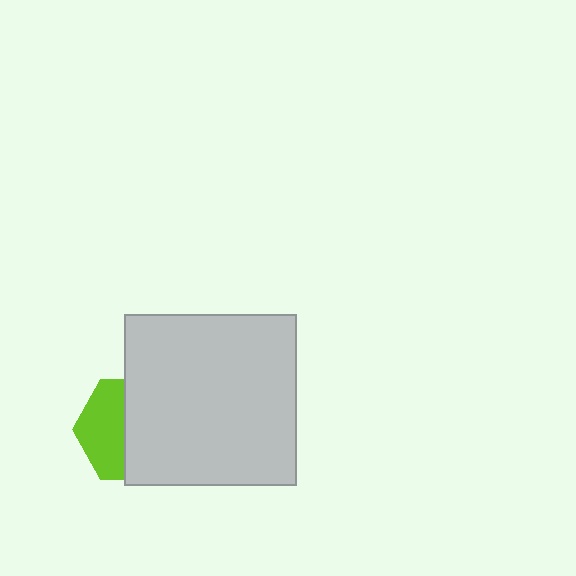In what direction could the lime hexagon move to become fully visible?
The lime hexagon could move left. That would shift it out from behind the light gray square entirely.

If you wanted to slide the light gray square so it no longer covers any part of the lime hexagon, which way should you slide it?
Slide it right — that is the most direct way to separate the two shapes.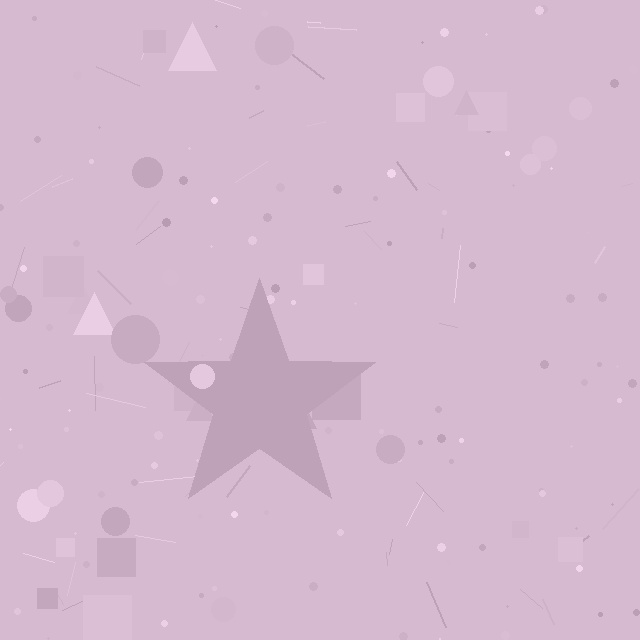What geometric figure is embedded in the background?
A star is embedded in the background.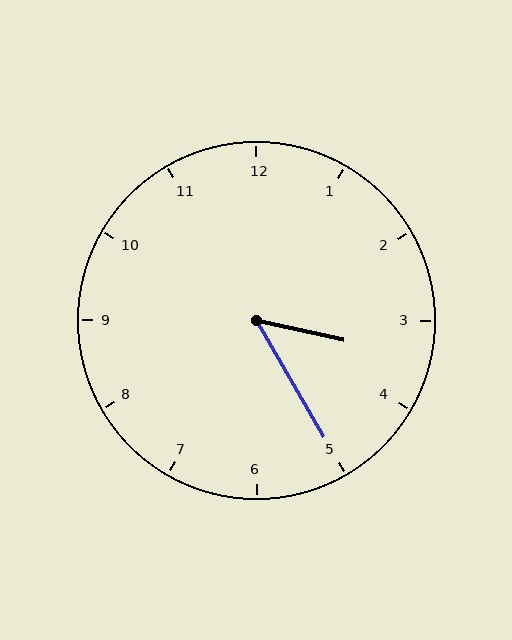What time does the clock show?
3:25.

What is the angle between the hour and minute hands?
Approximately 48 degrees.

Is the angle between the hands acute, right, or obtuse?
It is acute.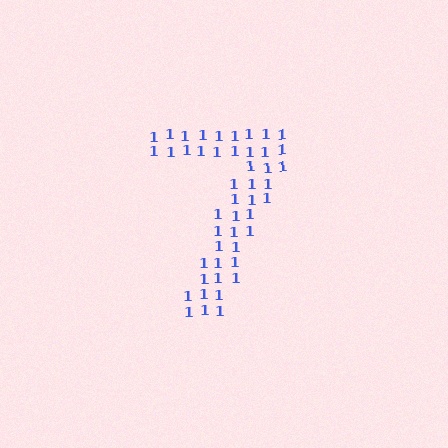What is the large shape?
The large shape is the digit 7.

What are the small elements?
The small elements are digit 1's.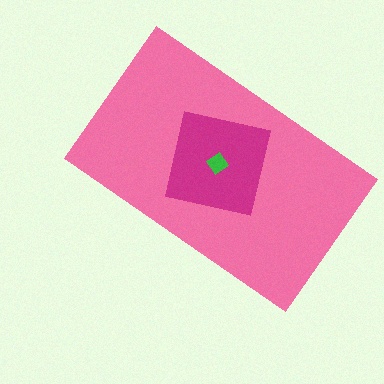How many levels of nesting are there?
3.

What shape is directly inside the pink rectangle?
The magenta square.